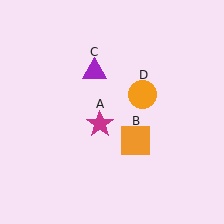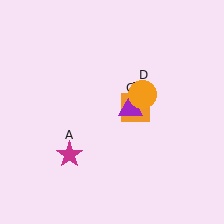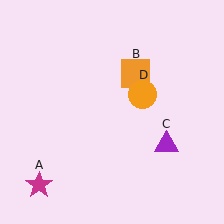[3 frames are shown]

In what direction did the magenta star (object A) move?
The magenta star (object A) moved down and to the left.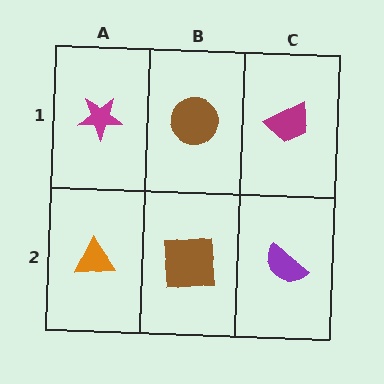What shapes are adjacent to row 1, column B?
A brown square (row 2, column B), a magenta star (row 1, column A), a magenta trapezoid (row 1, column C).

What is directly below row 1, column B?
A brown square.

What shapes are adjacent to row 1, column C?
A purple semicircle (row 2, column C), a brown circle (row 1, column B).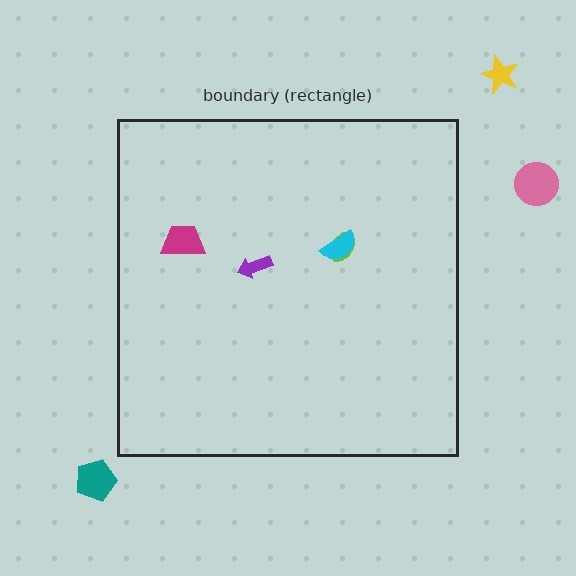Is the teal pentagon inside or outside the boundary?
Outside.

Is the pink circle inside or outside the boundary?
Outside.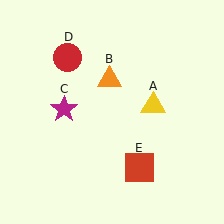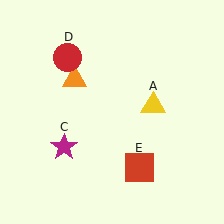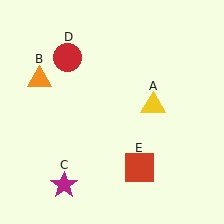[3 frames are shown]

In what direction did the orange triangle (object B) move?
The orange triangle (object B) moved left.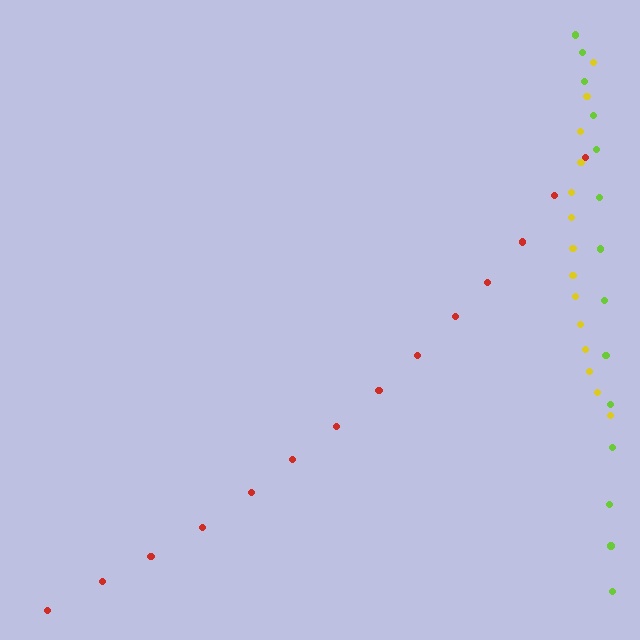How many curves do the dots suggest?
There are 3 distinct paths.